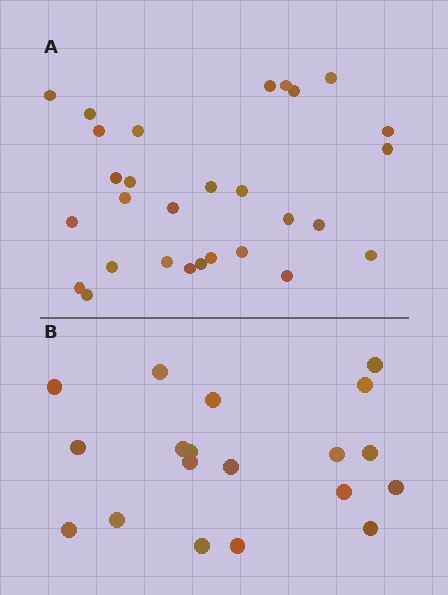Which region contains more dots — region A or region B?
Region A (the top region) has more dots.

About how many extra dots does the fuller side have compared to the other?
Region A has roughly 10 or so more dots than region B.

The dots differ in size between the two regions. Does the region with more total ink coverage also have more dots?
No. Region B has more total ink coverage because its dots are larger, but region A actually contains more individual dots. Total area can be misleading — the number of items is what matters here.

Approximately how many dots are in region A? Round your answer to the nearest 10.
About 30 dots. (The exact count is 29, which rounds to 30.)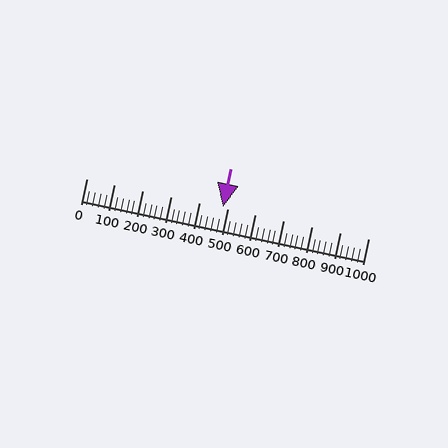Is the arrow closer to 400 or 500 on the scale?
The arrow is closer to 500.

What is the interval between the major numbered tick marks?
The major tick marks are spaced 100 units apart.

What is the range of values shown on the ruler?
The ruler shows values from 0 to 1000.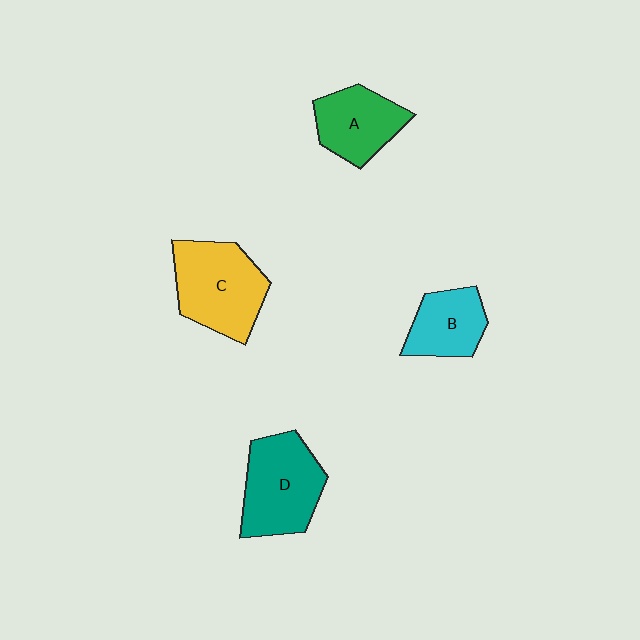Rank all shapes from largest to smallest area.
From largest to smallest: C (yellow), D (teal), A (green), B (cyan).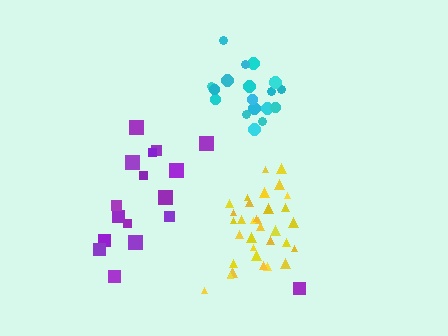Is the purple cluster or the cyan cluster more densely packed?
Cyan.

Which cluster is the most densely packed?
Yellow.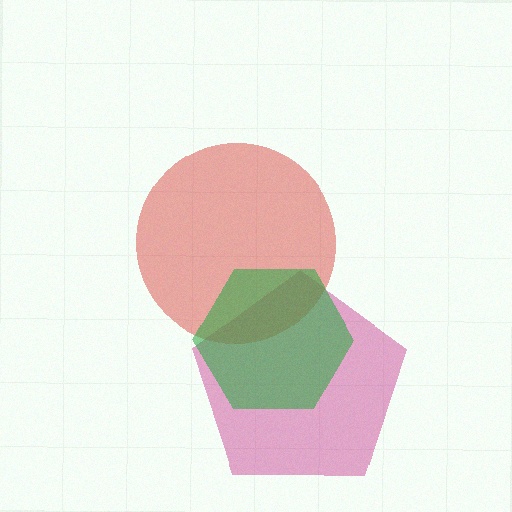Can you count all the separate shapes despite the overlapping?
Yes, there are 3 separate shapes.